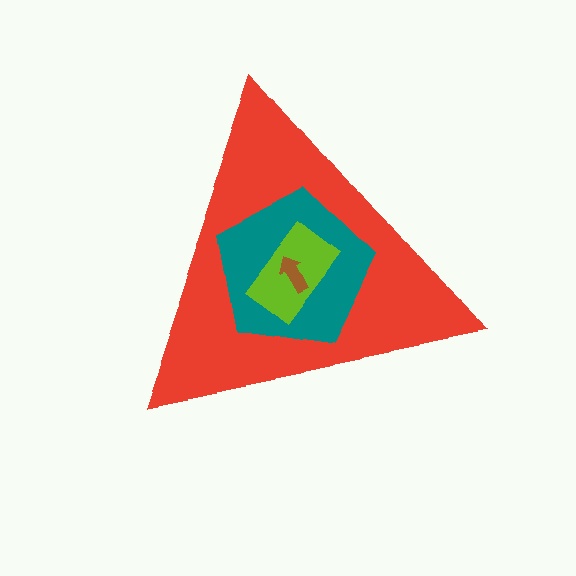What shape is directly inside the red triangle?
The teal pentagon.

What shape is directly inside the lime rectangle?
The brown arrow.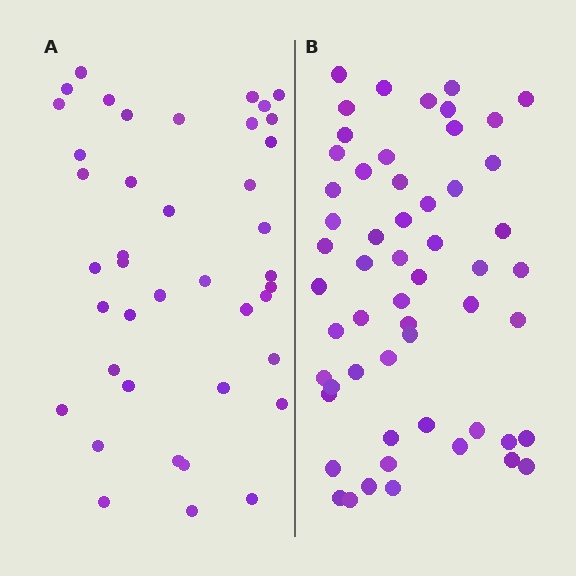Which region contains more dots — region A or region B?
Region B (the right region) has more dots.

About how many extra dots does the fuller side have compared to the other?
Region B has approximately 15 more dots than region A.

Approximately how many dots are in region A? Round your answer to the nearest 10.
About 40 dots. (The exact count is 41, which rounds to 40.)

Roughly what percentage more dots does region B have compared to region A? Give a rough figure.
About 35% more.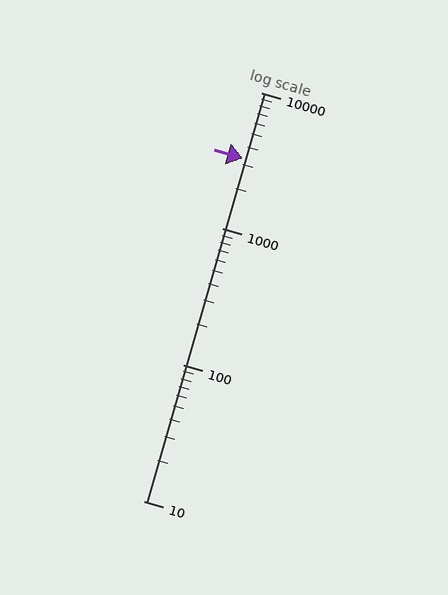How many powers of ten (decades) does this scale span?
The scale spans 3 decades, from 10 to 10000.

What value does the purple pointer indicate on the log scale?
The pointer indicates approximately 3300.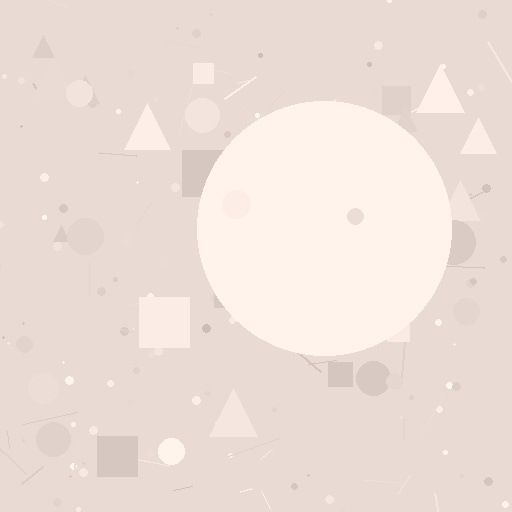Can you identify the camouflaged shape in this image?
The camouflaged shape is a circle.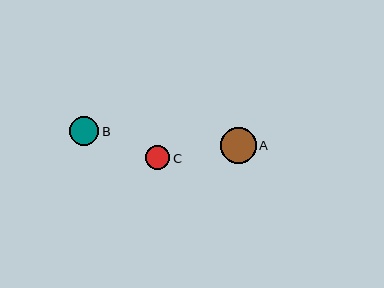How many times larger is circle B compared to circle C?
Circle B is approximately 1.2 times the size of circle C.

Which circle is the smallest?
Circle C is the smallest with a size of approximately 24 pixels.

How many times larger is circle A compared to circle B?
Circle A is approximately 1.2 times the size of circle B.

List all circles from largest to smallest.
From largest to smallest: A, B, C.